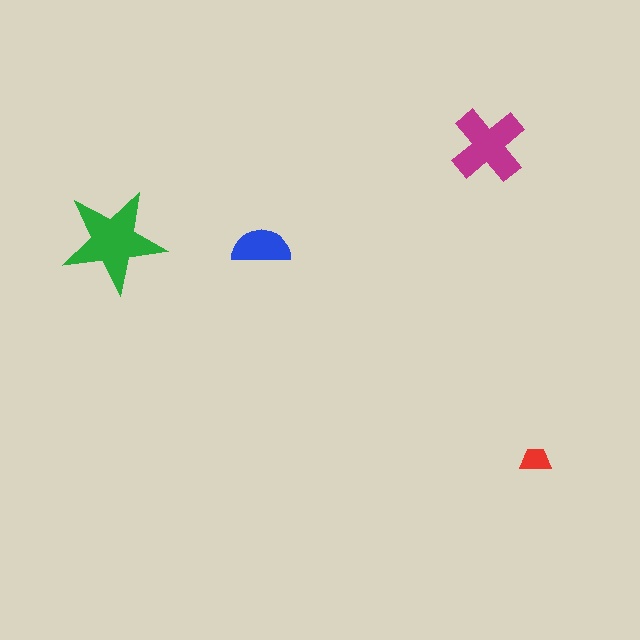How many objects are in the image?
There are 4 objects in the image.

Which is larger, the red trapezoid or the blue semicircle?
The blue semicircle.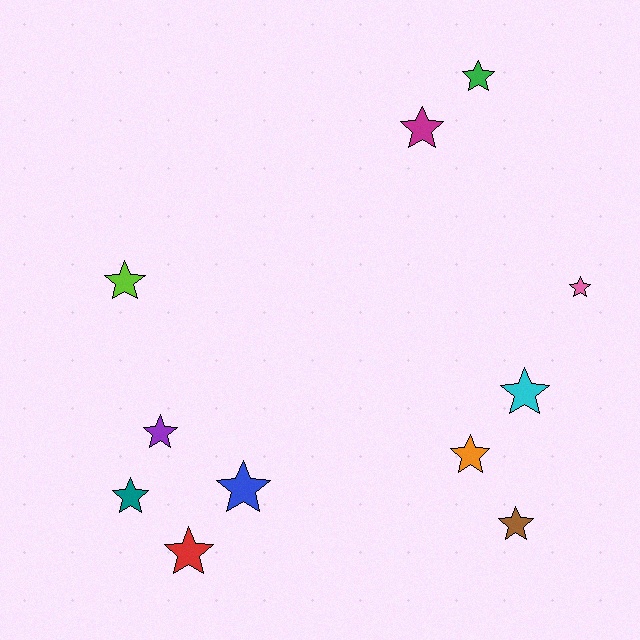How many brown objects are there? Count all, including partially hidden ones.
There is 1 brown object.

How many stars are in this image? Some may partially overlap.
There are 11 stars.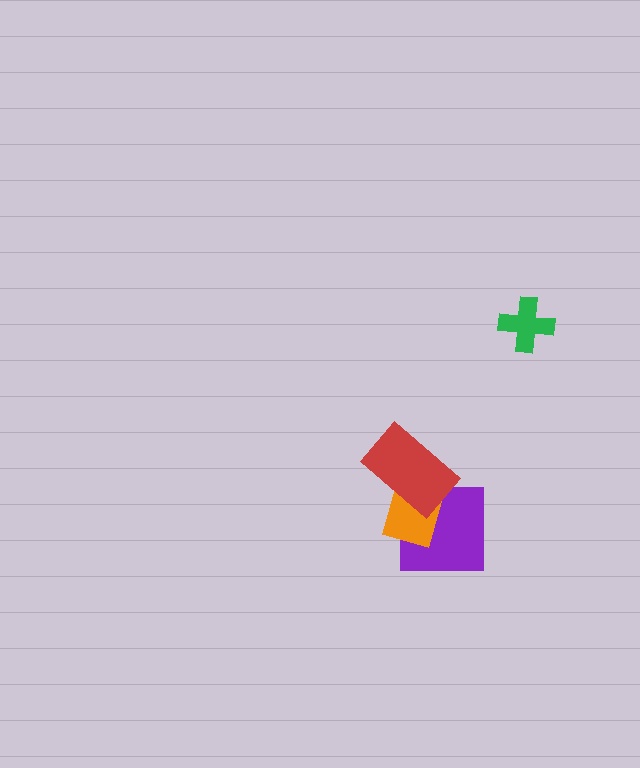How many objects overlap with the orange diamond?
2 objects overlap with the orange diamond.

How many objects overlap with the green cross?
0 objects overlap with the green cross.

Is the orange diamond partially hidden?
Yes, it is partially covered by another shape.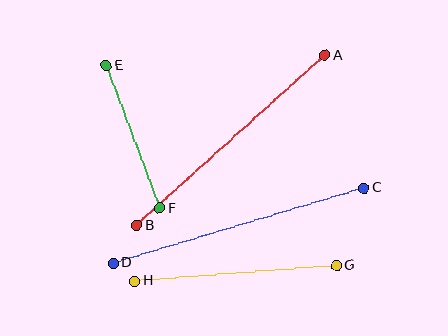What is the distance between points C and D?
The distance is approximately 262 pixels.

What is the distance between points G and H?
The distance is approximately 203 pixels.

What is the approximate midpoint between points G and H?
The midpoint is at approximately (235, 273) pixels.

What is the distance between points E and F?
The distance is approximately 152 pixels.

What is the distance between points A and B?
The distance is approximately 254 pixels.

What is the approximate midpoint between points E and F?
The midpoint is at approximately (133, 137) pixels.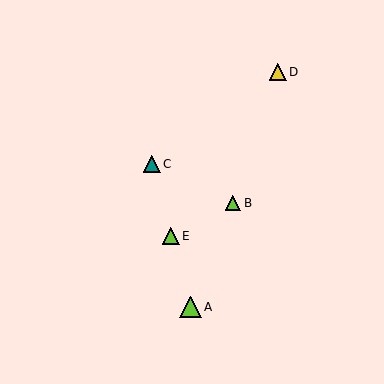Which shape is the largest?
The lime triangle (labeled A) is the largest.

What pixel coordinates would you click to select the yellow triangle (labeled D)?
Click at (278, 72) to select the yellow triangle D.